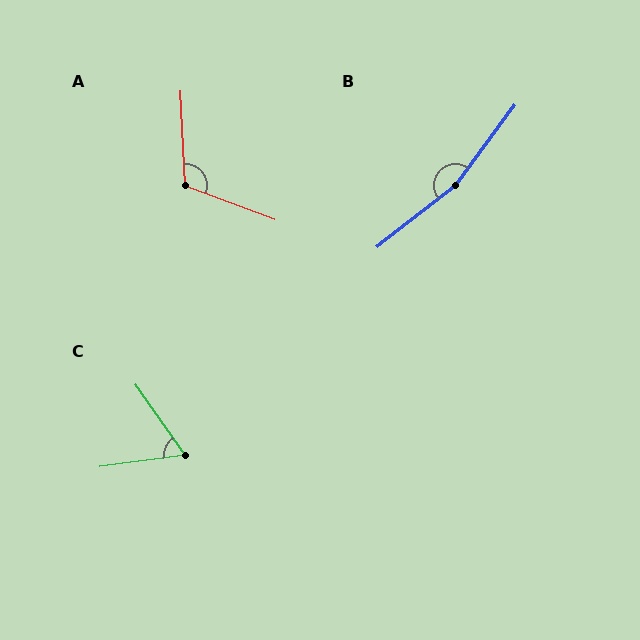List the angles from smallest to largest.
C (63°), A (113°), B (164°).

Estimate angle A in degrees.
Approximately 113 degrees.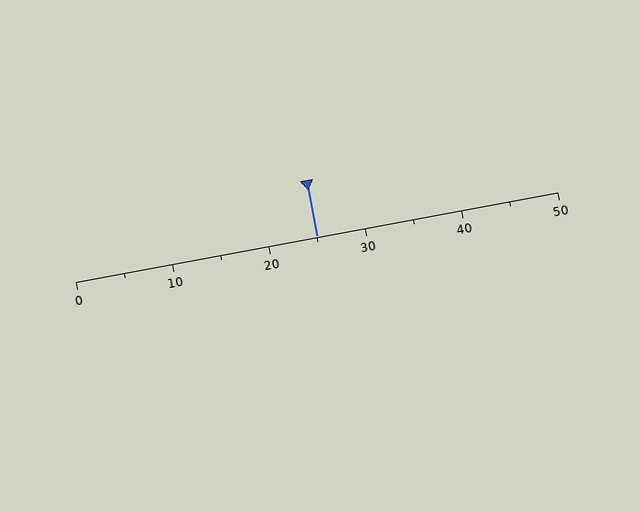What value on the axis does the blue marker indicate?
The marker indicates approximately 25.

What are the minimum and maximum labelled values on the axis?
The axis runs from 0 to 50.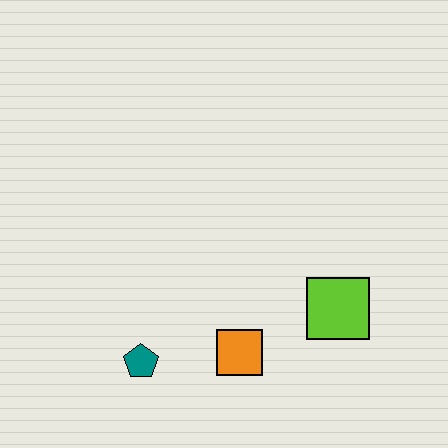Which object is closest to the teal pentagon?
The orange square is closest to the teal pentagon.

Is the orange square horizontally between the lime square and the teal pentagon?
Yes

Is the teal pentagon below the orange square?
Yes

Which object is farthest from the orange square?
The lime square is farthest from the orange square.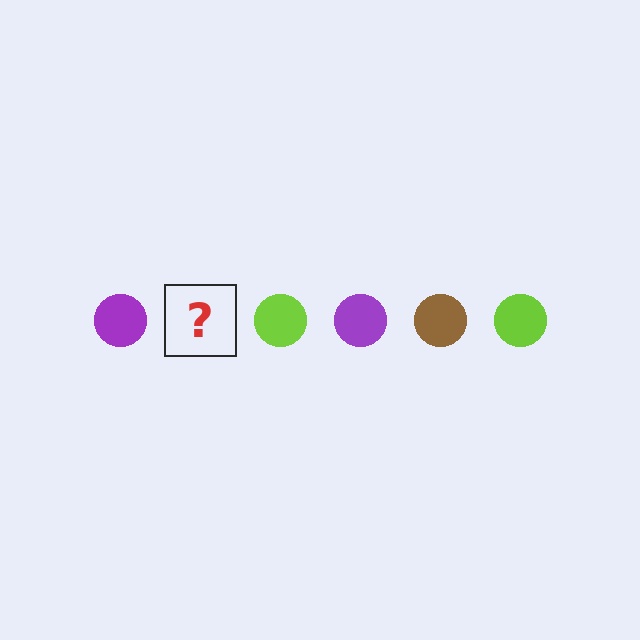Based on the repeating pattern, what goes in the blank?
The blank should be a brown circle.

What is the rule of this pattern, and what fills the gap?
The rule is that the pattern cycles through purple, brown, lime circles. The gap should be filled with a brown circle.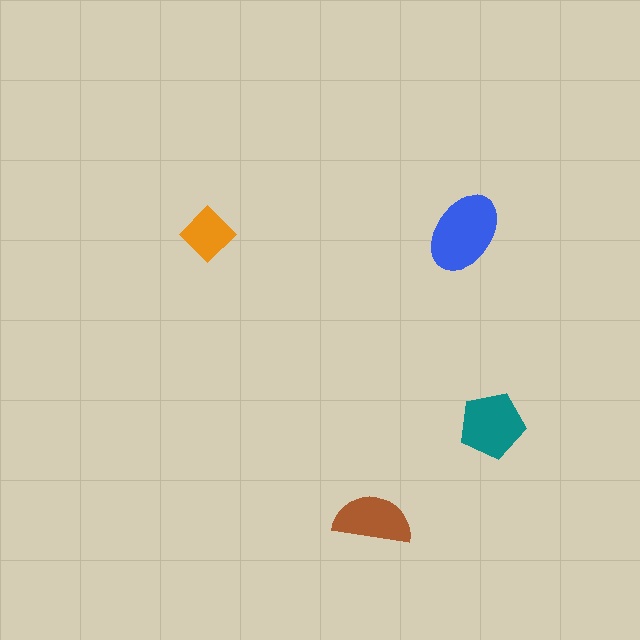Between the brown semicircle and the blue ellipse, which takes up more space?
The blue ellipse.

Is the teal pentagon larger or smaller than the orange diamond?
Larger.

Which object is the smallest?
The orange diamond.